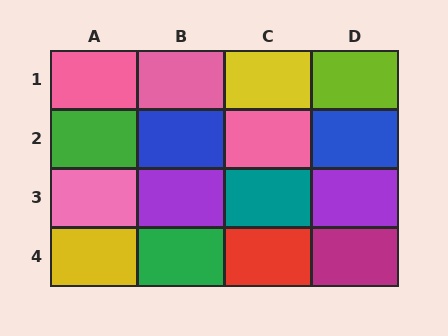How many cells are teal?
1 cell is teal.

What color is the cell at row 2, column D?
Blue.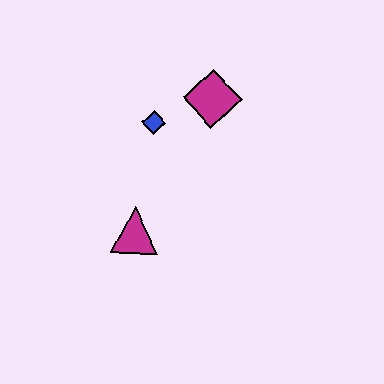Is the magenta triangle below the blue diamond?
Yes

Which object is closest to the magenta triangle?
The blue diamond is closest to the magenta triangle.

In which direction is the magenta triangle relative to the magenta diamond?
The magenta triangle is below the magenta diamond.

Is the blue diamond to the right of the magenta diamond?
No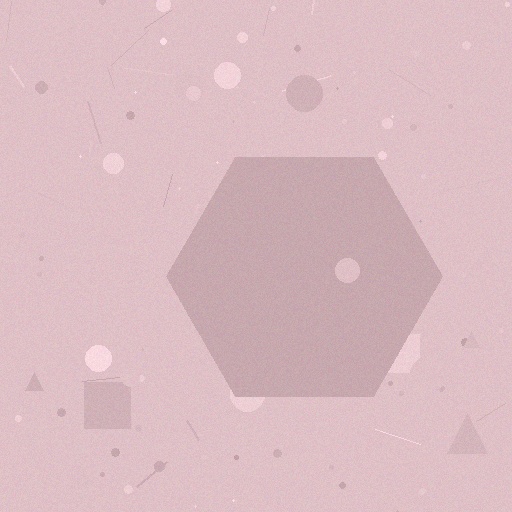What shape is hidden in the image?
A hexagon is hidden in the image.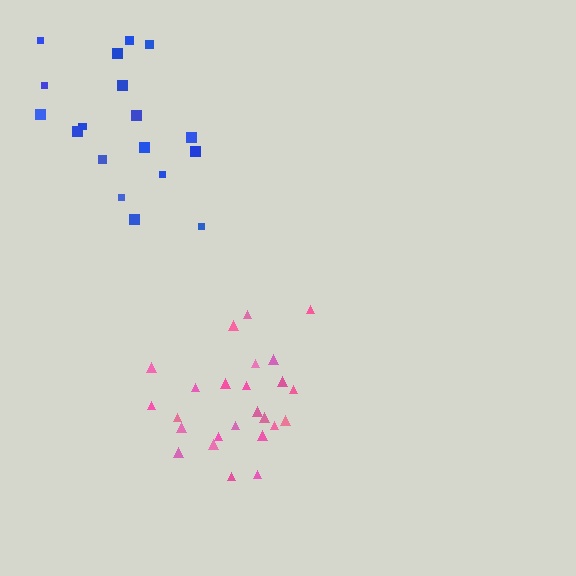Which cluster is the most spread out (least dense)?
Blue.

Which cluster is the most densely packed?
Pink.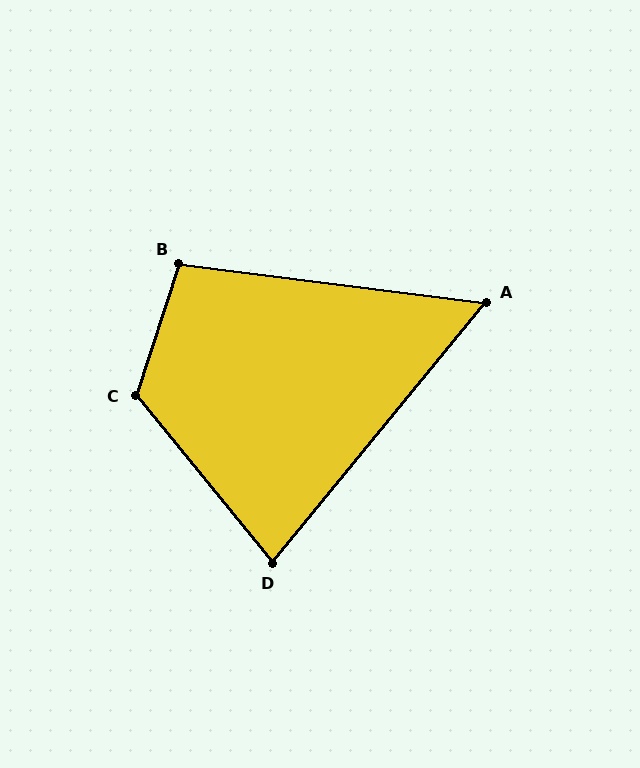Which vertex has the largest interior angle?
C, at approximately 122 degrees.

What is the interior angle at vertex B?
Approximately 101 degrees (obtuse).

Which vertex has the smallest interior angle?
A, at approximately 58 degrees.